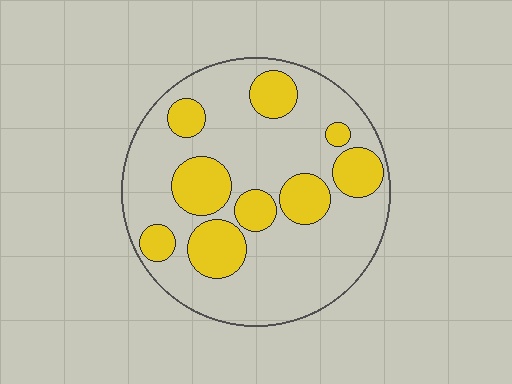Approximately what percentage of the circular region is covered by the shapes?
Approximately 30%.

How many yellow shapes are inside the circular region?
9.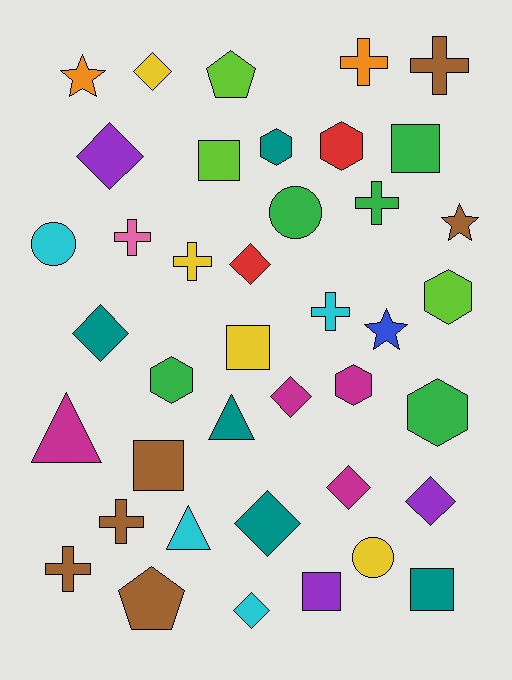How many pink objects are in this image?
There is 1 pink object.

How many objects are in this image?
There are 40 objects.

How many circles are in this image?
There are 3 circles.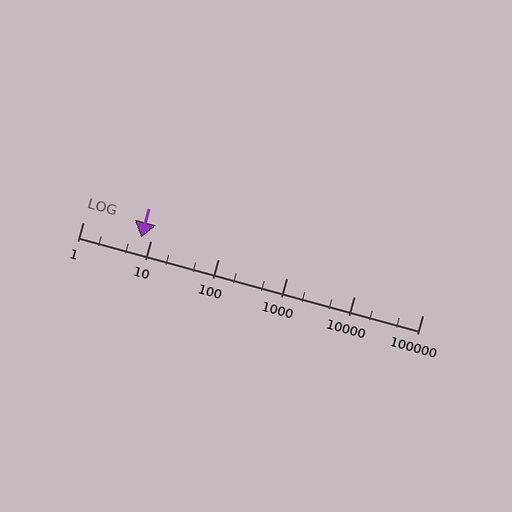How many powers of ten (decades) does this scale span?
The scale spans 5 decades, from 1 to 100000.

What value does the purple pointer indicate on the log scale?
The pointer indicates approximately 7.3.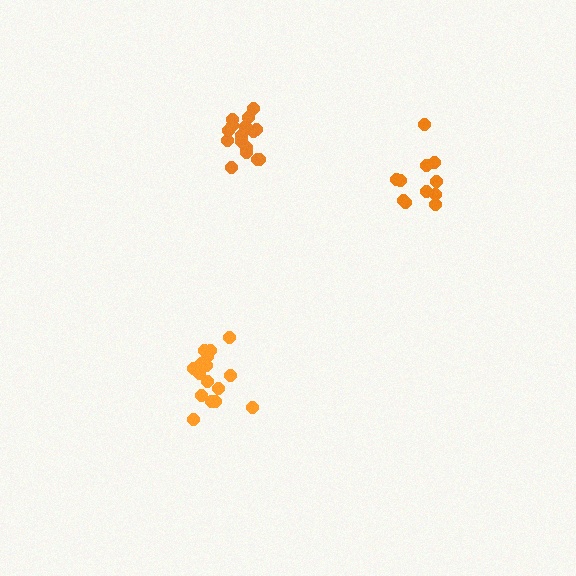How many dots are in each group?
Group 1: 17 dots, Group 2: 17 dots, Group 3: 11 dots (45 total).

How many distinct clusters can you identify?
There are 3 distinct clusters.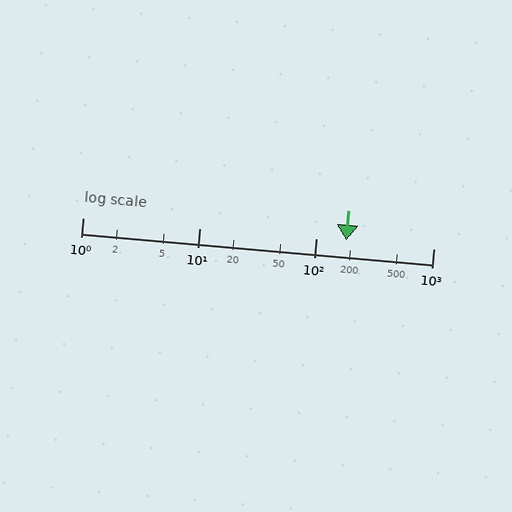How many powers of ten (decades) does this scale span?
The scale spans 3 decades, from 1 to 1000.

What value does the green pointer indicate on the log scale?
The pointer indicates approximately 180.